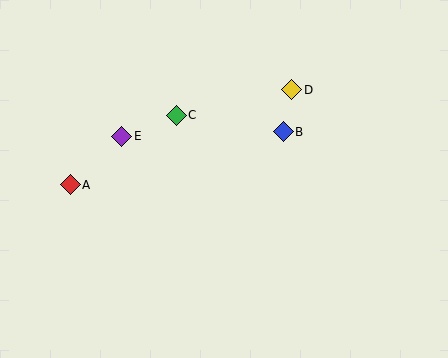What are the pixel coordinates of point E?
Point E is at (122, 136).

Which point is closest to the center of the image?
Point B at (283, 132) is closest to the center.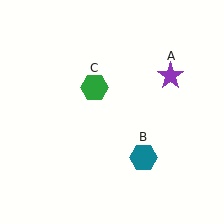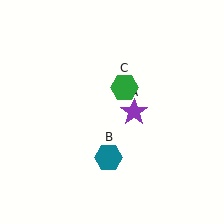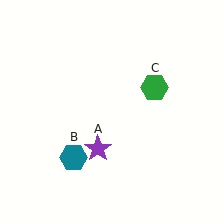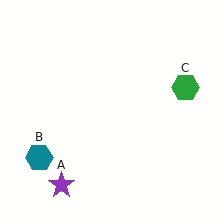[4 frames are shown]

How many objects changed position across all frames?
3 objects changed position: purple star (object A), teal hexagon (object B), green hexagon (object C).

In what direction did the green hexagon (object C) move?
The green hexagon (object C) moved right.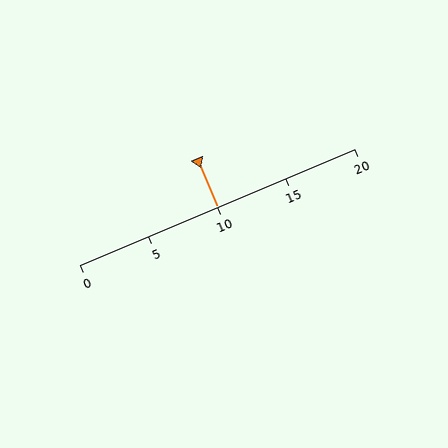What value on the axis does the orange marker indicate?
The marker indicates approximately 10.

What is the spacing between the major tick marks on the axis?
The major ticks are spaced 5 apart.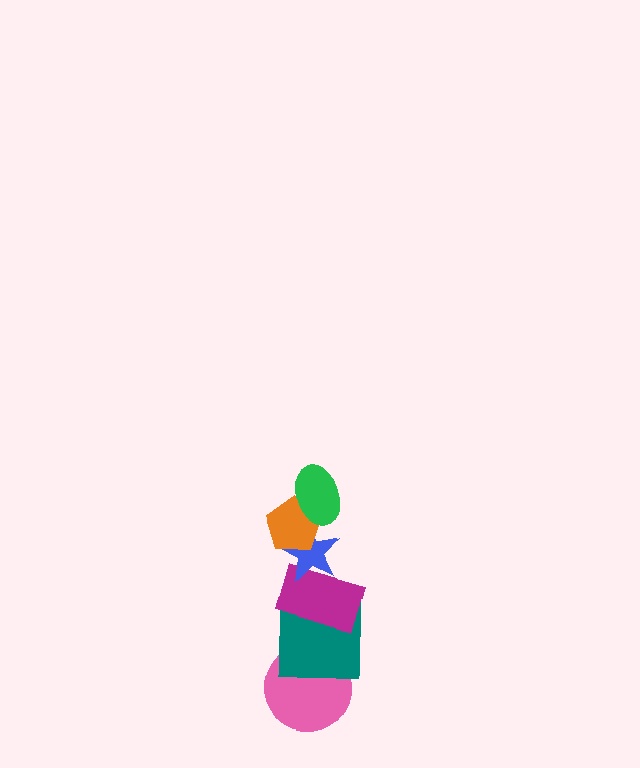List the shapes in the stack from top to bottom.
From top to bottom: the green ellipse, the orange pentagon, the blue star, the magenta rectangle, the teal square, the pink circle.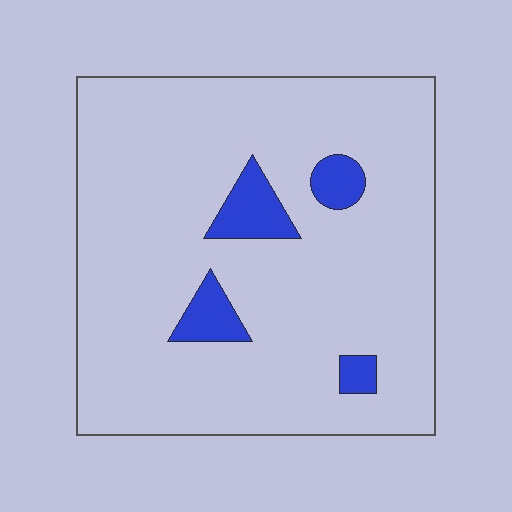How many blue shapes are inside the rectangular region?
4.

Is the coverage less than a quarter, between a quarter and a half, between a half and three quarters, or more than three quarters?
Less than a quarter.